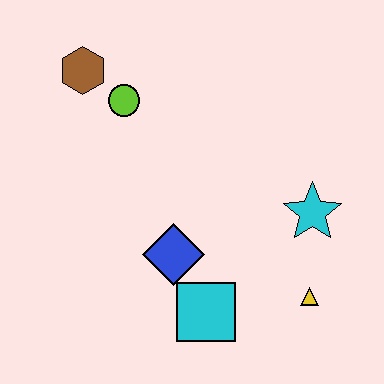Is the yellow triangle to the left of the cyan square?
No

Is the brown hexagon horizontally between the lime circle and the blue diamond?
No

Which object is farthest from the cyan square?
The brown hexagon is farthest from the cyan square.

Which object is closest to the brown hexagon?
The lime circle is closest to the brown hexagon.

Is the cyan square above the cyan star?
No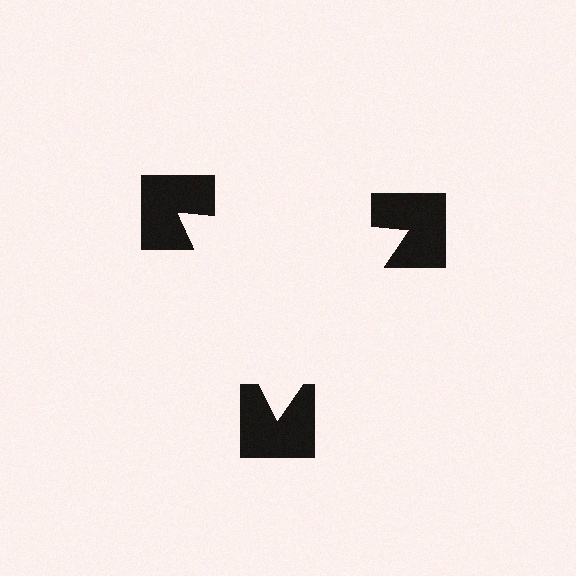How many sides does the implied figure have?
3 sides.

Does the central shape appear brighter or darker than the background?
It typically appears slightly brighter than the background, even though no actual brightness change is drawn.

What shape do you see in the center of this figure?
An illusory triangle — its edges are inferred from the aligned wedge cuts in the notched squares, not physically drawn.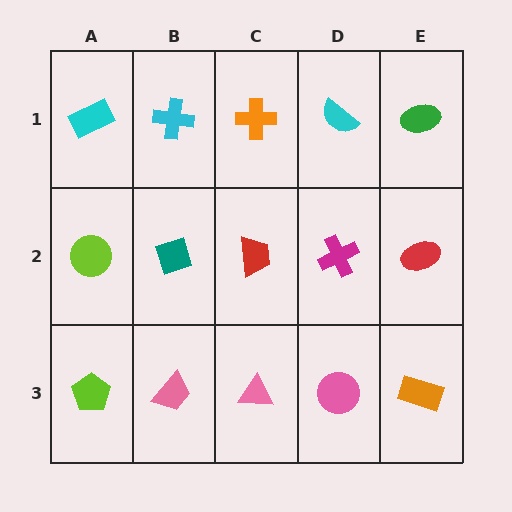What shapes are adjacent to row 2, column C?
An orange cross (row 1, column C), a pink triangle (row 3, column C), a teal diamond (row 2, column B), a magenta cross (row 2, column D).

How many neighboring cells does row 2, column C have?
4.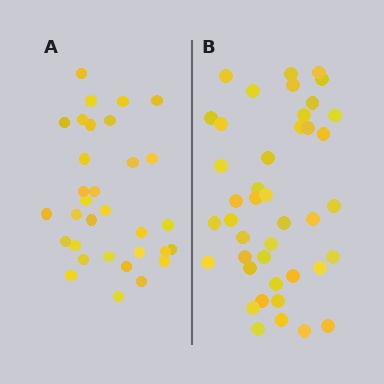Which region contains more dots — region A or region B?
Region B (the right region) has more dots.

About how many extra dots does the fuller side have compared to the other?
Region B has roughly 10 or so more dots than region A.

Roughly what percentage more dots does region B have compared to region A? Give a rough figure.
About 30% more.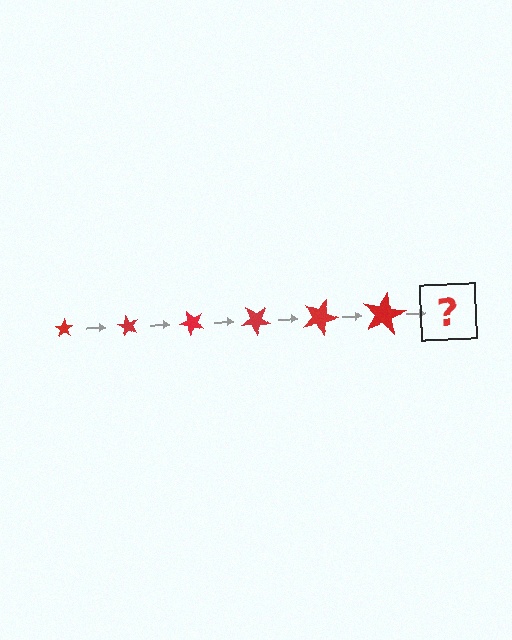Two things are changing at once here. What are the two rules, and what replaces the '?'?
The two rules are that the star grows larger each step and it rotates 60 degrees each step. The '?' should be a star, larger than the previous one and rotated 360 degrees from the start.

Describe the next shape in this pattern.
It should be a star, larger than the previous one and rotated 360 degrees from the start.